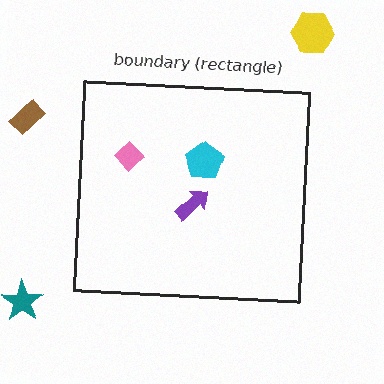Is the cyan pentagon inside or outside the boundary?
Inside.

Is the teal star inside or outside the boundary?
Outside.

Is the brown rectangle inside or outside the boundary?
Outside.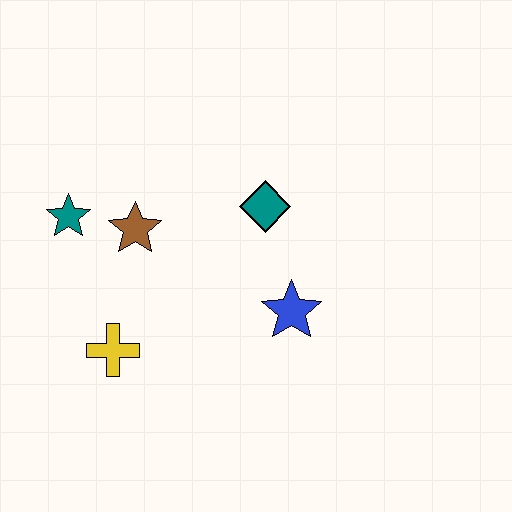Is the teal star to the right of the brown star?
No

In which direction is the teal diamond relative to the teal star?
The teal diamond is to the right of the teal star.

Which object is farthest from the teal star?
The blue star is farthest from the teal star.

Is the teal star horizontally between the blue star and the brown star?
No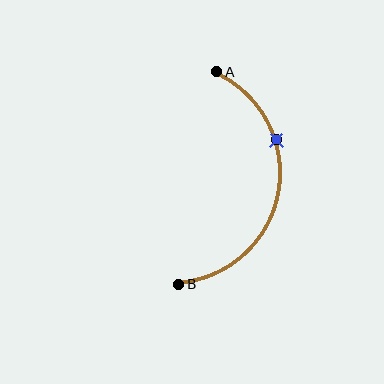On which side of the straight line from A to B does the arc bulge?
The arc bulges to the right of the straight line connecting A and B.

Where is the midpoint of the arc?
The arc midpoint is the point on the curve farthest from the straight line joining A and B. It sits to the right of that line.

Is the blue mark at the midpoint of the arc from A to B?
No. The blue mark lies on the arc but is closer to endpoint A. The arc midpoint would be at the point on the curve equidistant along the arc from both A and B.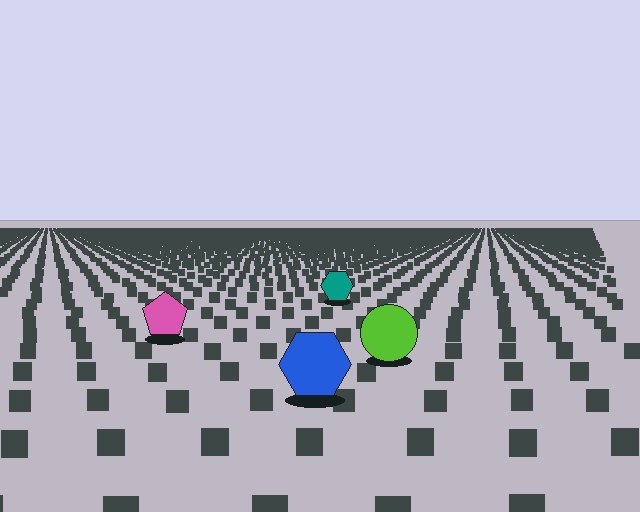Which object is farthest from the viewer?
The teal hexagon is farthest from the viewer. It appears smaller and the ground texture around it is denser.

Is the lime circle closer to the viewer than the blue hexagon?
No. The blue hexagon is closer — you can tell from the texture gradient: the ground texture is coarser near it.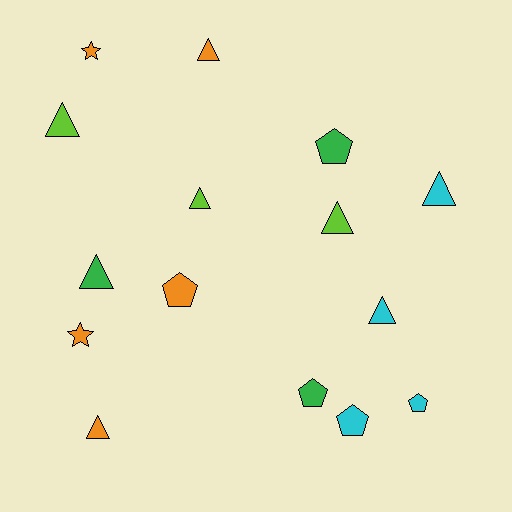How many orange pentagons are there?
There is 1 orange pentagon.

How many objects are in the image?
There are 15 objects.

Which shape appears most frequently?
Triangle, with 8 objects.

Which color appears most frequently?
Orange, with 5 objects.